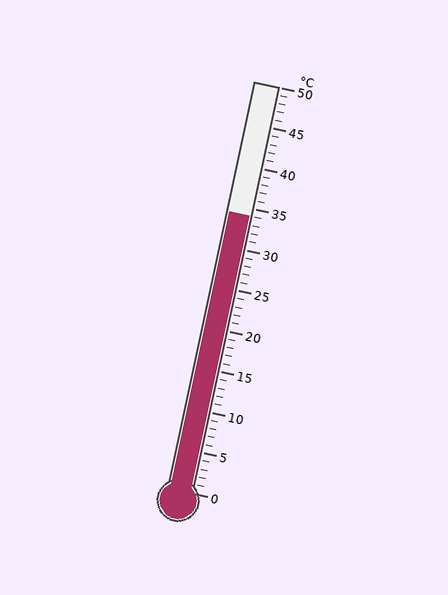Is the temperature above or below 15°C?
The temperature is above 15°C.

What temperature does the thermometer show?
The thermometer shows approximately 34°C.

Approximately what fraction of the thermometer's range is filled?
The thermometer is filled to approximately 70% of its range.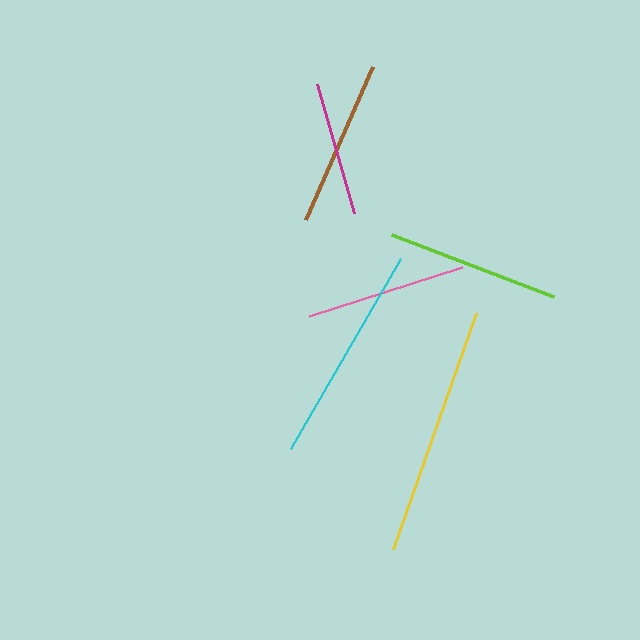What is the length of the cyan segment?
The cyan segment is approximately 219 pixels long.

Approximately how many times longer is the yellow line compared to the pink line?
The yellow line is approximately 1.6 times the length of the pink line.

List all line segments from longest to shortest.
From longest to shortest: yellow, cyan, lime, brown, pink, magenta.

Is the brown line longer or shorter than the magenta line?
The brown line is longer than the magenta line.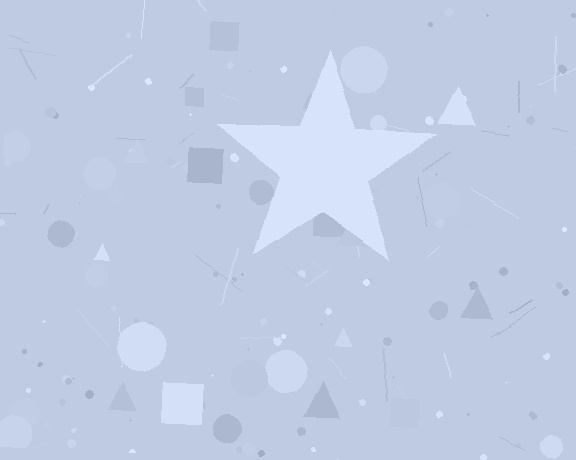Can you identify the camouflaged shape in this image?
The camouflaged shape is a star.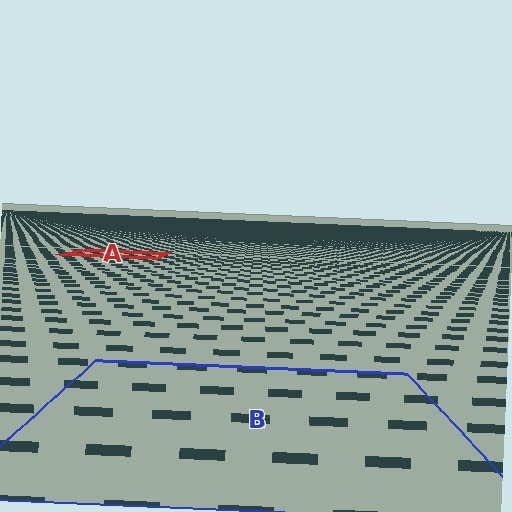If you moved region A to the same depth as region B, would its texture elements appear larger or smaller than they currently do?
They would appear larger. At a closer depth, the same texture elements are projected at a bigger on-screen size.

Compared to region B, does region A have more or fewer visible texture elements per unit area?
Region A has more texture elements per unit area — they are packed more densely because it is farther away.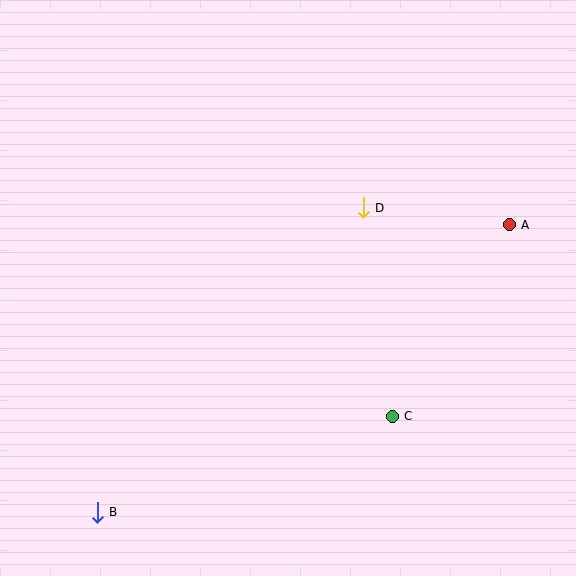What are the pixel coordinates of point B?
Point B is at (97, 512).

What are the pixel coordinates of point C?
Point C is at (392, 416).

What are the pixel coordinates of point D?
Point D is at (363, 208).